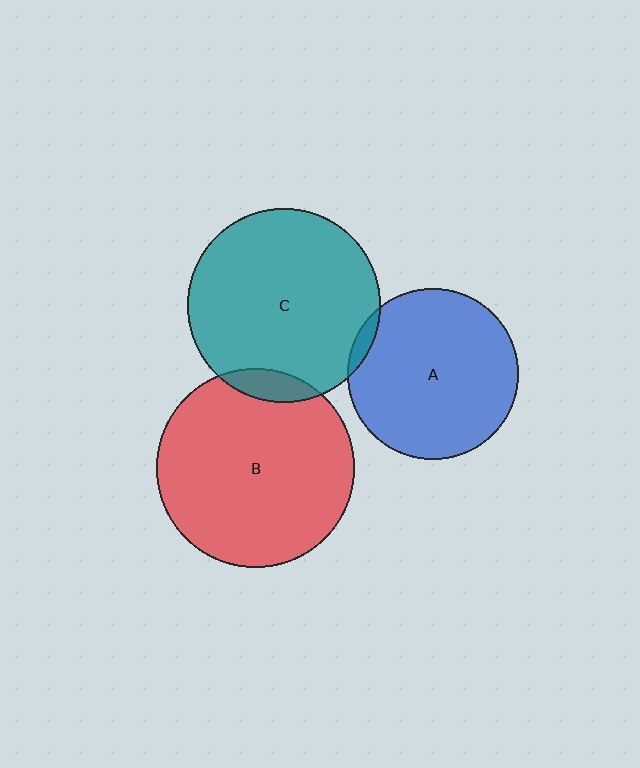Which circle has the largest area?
Circle B (red).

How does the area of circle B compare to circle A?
Approximately 1.3 times.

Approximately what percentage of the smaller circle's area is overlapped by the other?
Approximately 5%.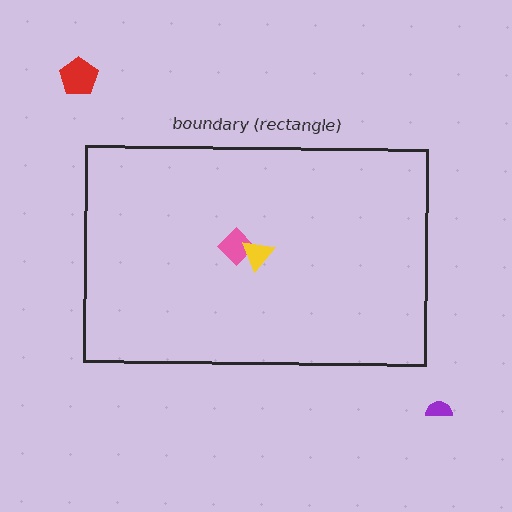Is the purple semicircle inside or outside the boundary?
Outside.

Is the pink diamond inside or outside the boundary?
Inside.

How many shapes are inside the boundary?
2 inside, 2 outside.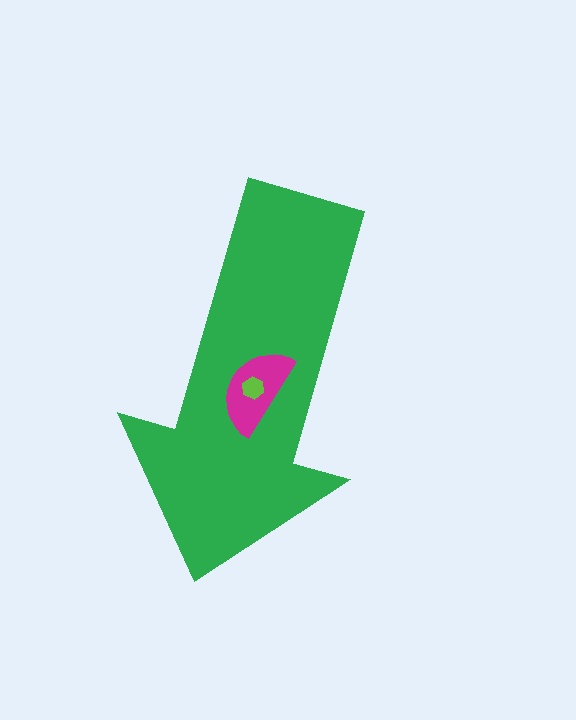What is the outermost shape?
The green arrow.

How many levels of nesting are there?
3.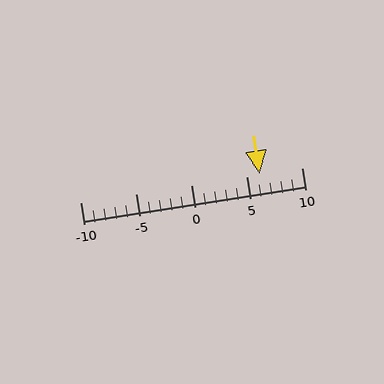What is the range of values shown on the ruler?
The ruler shows values from -10 to 10.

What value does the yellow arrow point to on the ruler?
The yellow arrow points to approximately 6.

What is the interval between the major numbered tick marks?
The major tick marks are spaced 5 units apart.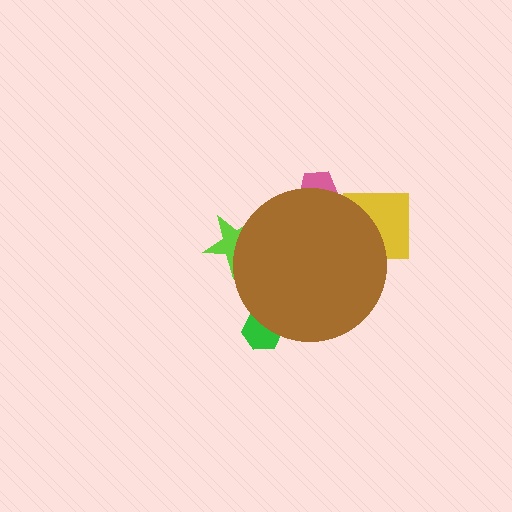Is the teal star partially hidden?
Yes, the teal star is partially hidden behind the brown circle.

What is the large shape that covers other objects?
A brown circle.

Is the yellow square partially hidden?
Yes, the yellow square is partially hidden behind the brown circle.